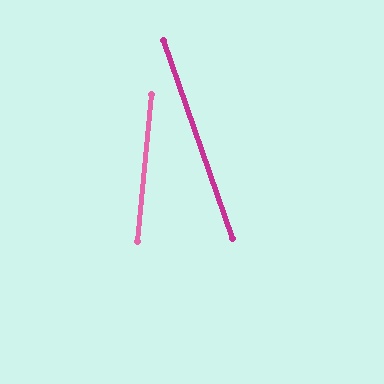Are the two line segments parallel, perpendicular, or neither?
Neither parallel nor perpendicular — they differ by about 25°.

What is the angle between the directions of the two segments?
Approximately 25 degrees.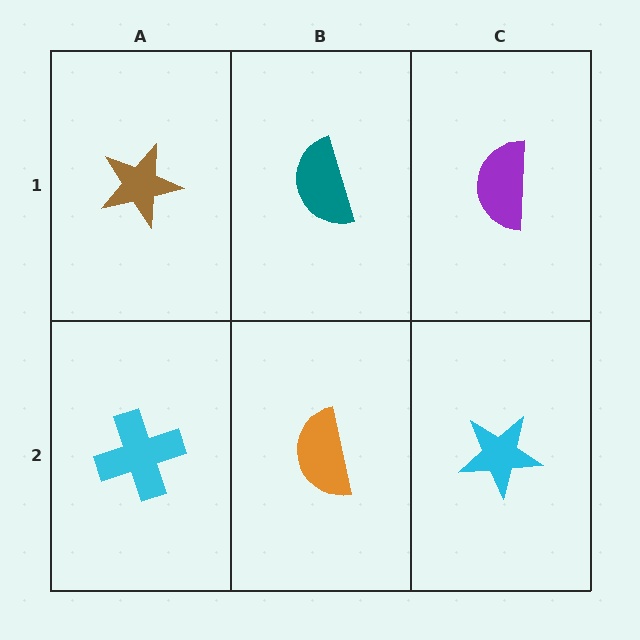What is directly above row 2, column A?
A brown star.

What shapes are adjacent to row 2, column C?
A purple semicircle (row 1, column C), an orange semicircle (row 2, column B).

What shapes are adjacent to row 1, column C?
A cyan star (row 2, column C), a teal semicircle (row 1, column B).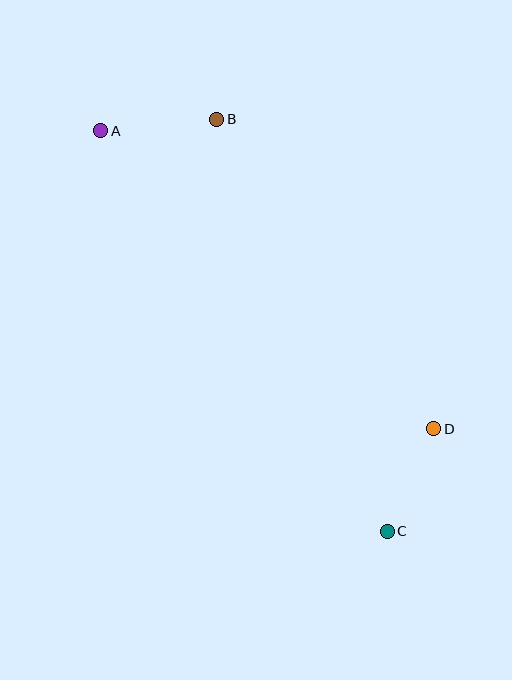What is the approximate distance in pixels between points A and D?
The distance between A and D is approximately 447 pixels.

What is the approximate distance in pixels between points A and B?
The distance between A and B is approximately 116 pixels.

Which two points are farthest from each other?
Points A and C are farthest from each other.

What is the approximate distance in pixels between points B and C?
The distance between B and C is approximately 446 pixels.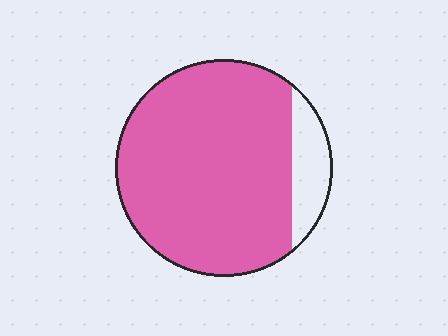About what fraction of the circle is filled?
About seven eighths (7/8).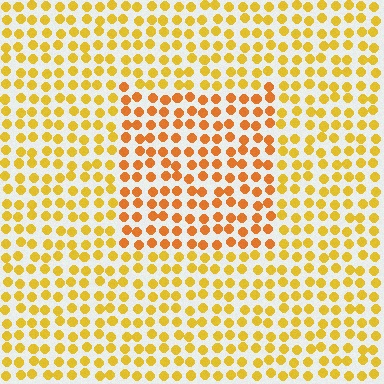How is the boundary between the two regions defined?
The boundary is defined purely by a slight shift in hue (about 24 degrees). Spacing, size, and orientation are identical on both sides.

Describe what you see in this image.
The image is filled with small yellow elements in a uniform arrangement. A rectangle-shaped region is visible where the elements are tinted to a slightly different hue, forming a subtle color boundary.